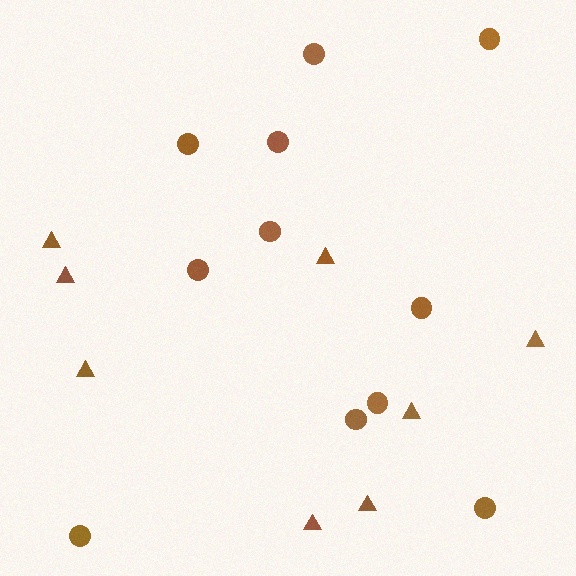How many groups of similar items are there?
There are 2 groups: one group of circles (11) and one group of triangles (8).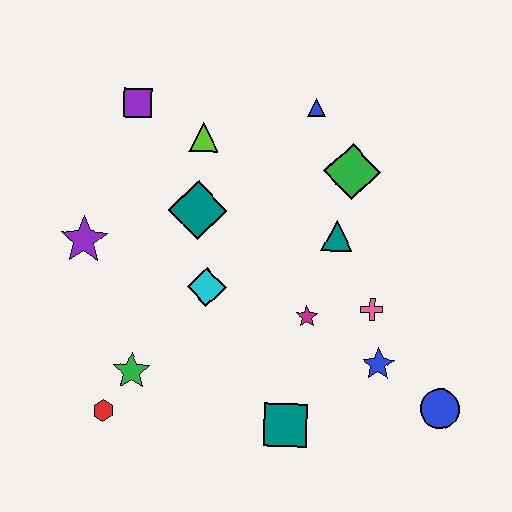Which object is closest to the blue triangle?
The green diamond is closest to the blue triangle.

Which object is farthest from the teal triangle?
The red hexagon is farthest from the teal triangle.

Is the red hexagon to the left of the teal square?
Yes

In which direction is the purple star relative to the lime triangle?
The purple star is to the left of the lime triangle.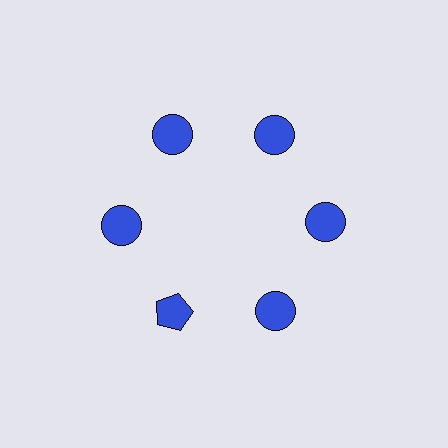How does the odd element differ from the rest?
It has a different shape: pentagon instead of circle.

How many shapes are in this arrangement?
There are 6 shapes arranged in a ring pattern.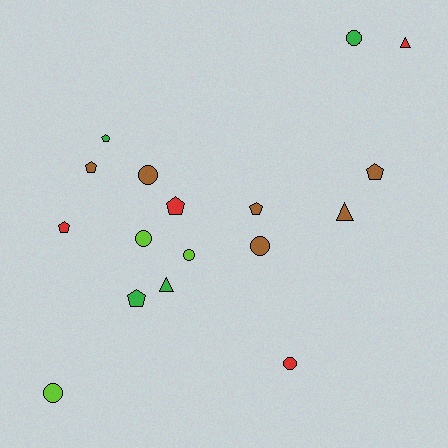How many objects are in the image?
There are 17 objects.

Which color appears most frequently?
Brown, with 6 objects.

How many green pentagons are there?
There are 2 green pentagons.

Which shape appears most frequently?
Pentagon, with 7 objects.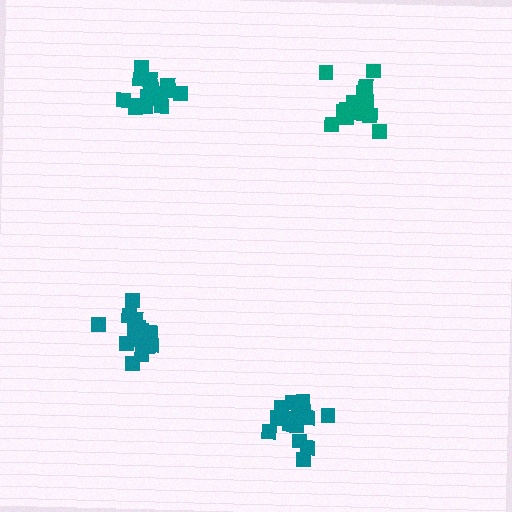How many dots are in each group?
Group 1: 17 dots, Group 2: 13 dots, Group 3: 16 dots, Group 4: 16 dots (62 total).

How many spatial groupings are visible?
There are 4 spatial groupings.